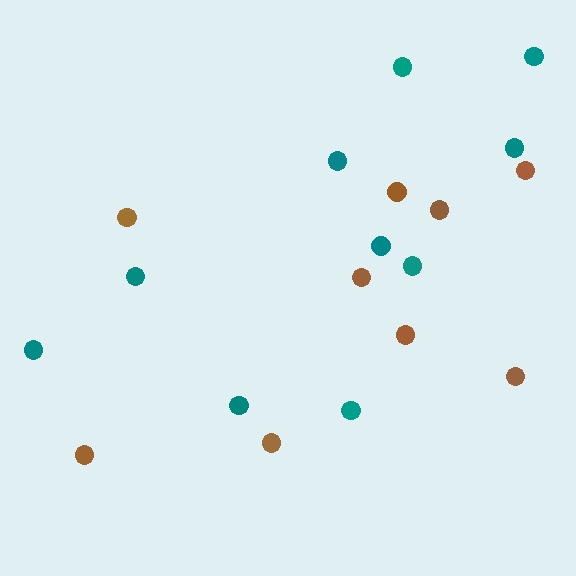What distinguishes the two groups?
There are 2 groups: one group of brown circles (9) and one group of teal circles (10).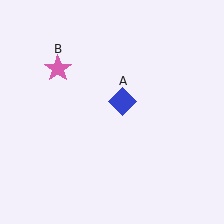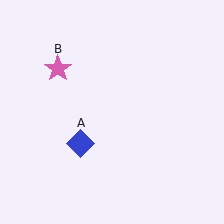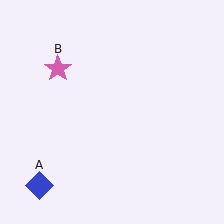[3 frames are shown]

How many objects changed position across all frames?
1 object changed position: blue diamond (object A).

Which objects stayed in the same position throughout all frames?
Pink star (object B) remained stationary.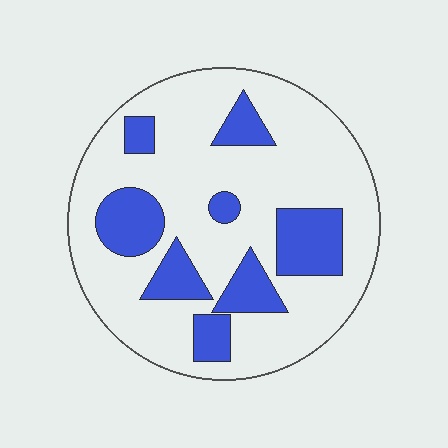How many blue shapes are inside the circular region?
8.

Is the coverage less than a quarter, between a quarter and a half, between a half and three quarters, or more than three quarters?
Less than a quarter.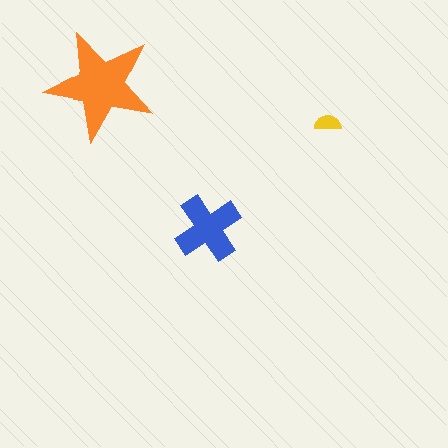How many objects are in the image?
There are 3 objects in the image.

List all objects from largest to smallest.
The orange star, the blue cross, the yellow semicircle.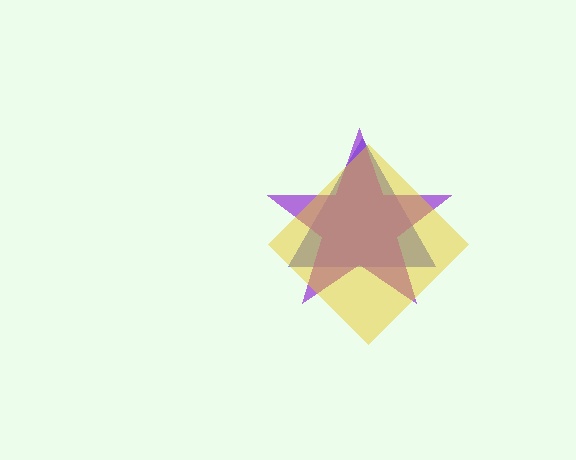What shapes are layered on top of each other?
The layered shapes are: a blue triangle, a purple star, a yellow diamond.